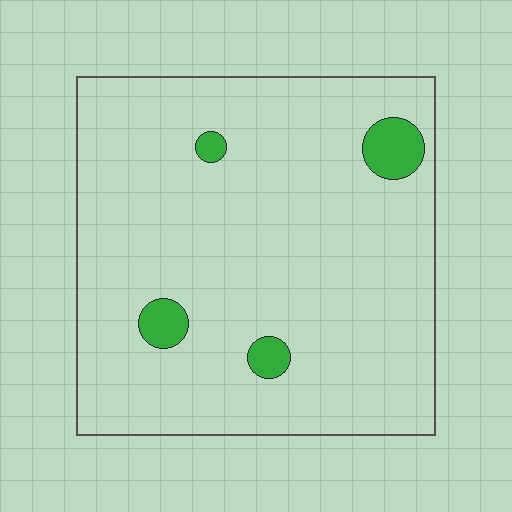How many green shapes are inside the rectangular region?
4.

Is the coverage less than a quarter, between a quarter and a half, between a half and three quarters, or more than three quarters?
Less than a quarter.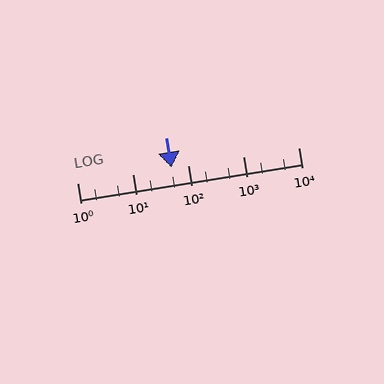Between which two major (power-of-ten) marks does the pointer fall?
The pointer is between 10 and 100.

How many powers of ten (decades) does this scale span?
The scale spans 4 decades, from 1 to 10000.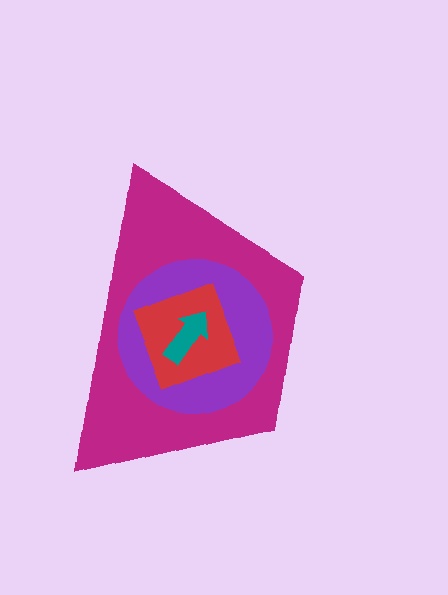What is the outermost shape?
The magenta trapezoid.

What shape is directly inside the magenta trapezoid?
The purple circle.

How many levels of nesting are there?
4.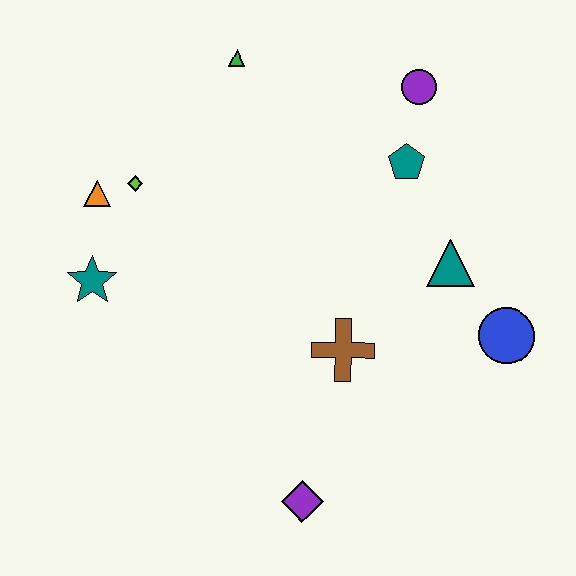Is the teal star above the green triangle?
No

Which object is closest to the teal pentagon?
The purple circle is closest to the teal pentagon.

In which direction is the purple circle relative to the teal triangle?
The purple circle is above the teal triangle.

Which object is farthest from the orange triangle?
The blue circle is farthest from the orange triangle.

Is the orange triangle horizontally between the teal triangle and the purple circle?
No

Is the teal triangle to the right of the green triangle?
Yes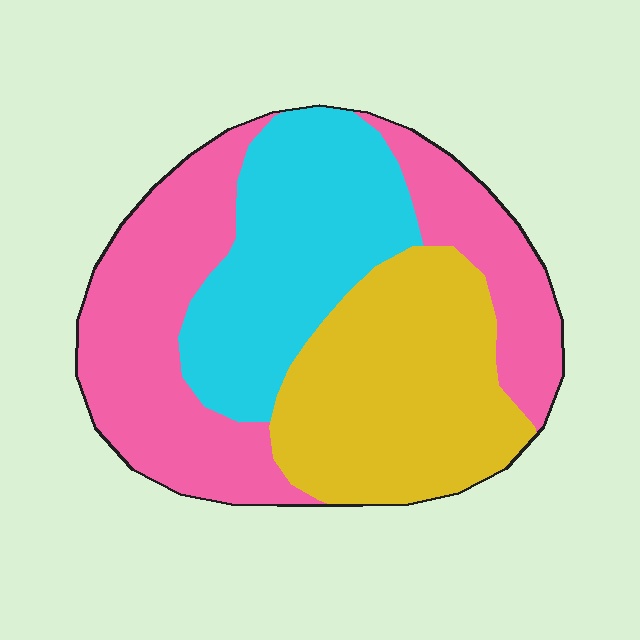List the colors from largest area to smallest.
From largest to smallest: pink, yellow, cyan.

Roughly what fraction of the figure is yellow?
Yellow takes up about one third (1/3) of the figure.